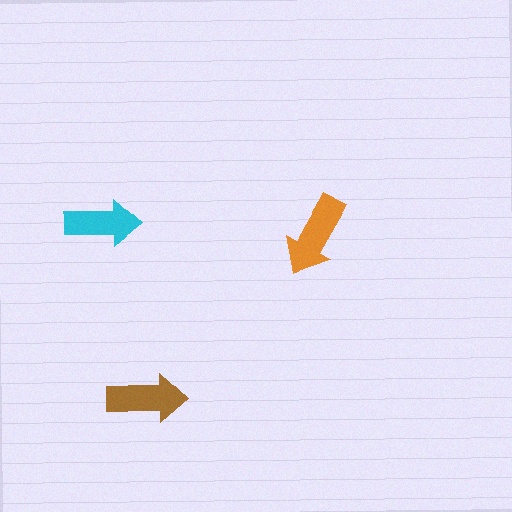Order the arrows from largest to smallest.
the orange one, the brown one, the cyan one.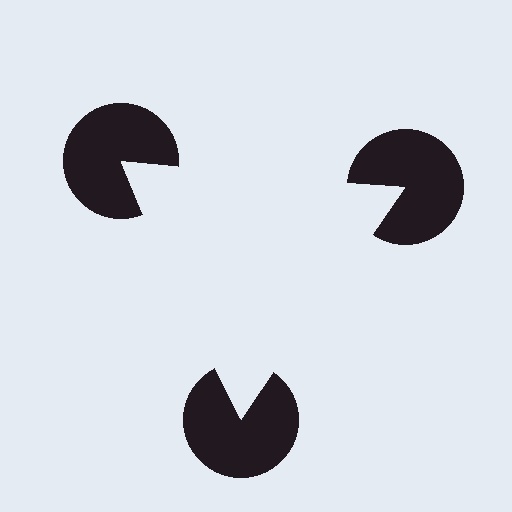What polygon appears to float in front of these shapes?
An illusory triangle — its edges are inferred from the aligned wedge cuts in the pac-man discs, not physically drawn.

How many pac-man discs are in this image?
There are 3 — one at each vertex of the illusory triangle.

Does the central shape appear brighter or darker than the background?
It typically appears slightly brighter than the background, even though no actual brightness change is drawn.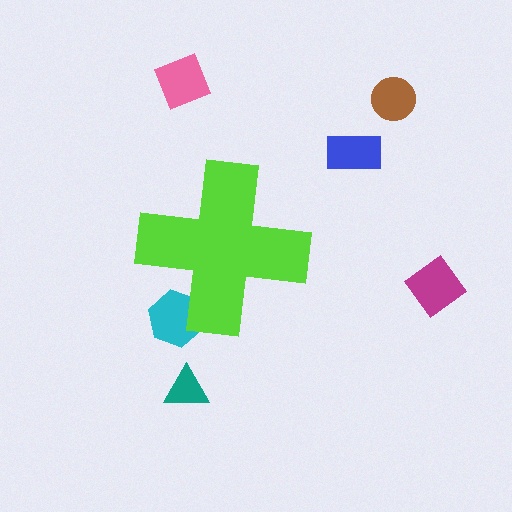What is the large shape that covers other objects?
A lime cross.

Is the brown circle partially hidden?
No, the brown circle is fully visible.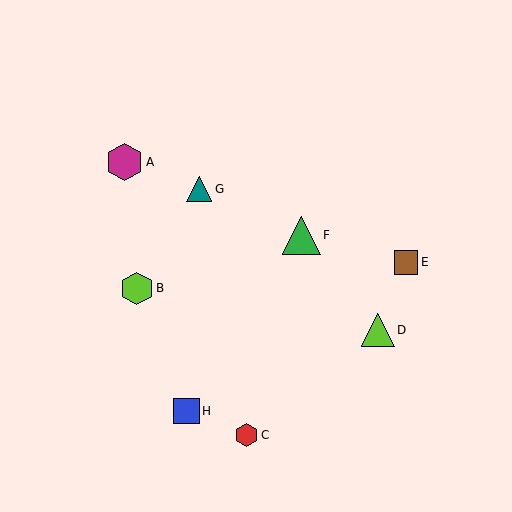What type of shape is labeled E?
Shape E is a brown square.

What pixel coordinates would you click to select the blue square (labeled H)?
Click at (186, 411) to select the blue square H.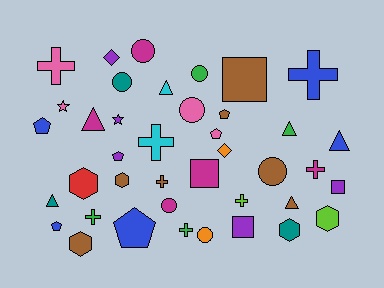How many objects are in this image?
There are 40 objects.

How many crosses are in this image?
There are 8 crosses.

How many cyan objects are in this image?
There are 2 cyan objects.